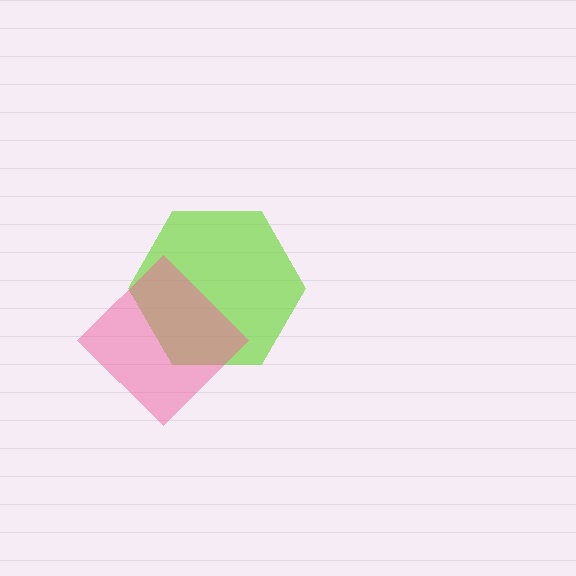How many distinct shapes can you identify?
There are 2 distinct shapes: a lime hexagon, a pink diamond.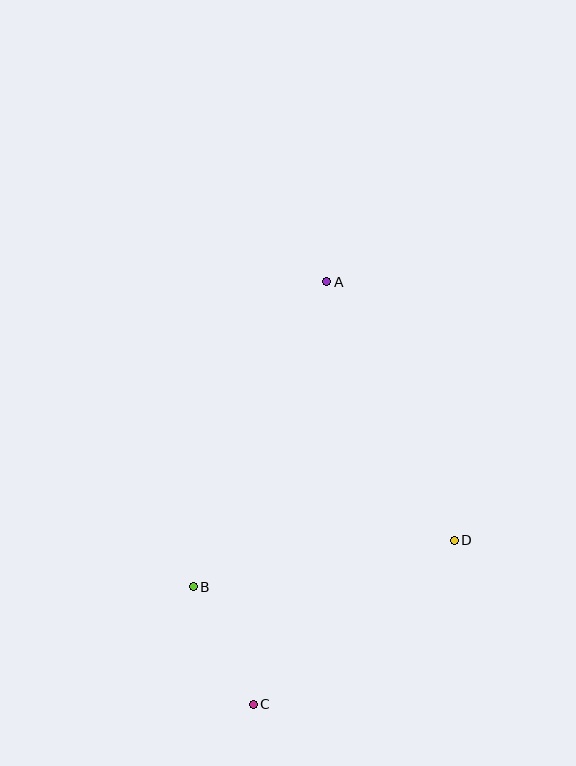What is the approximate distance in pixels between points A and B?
The distance between A and B is approximately 333 pixels.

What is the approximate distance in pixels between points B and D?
The distance between B and D is approximately 265 pixels.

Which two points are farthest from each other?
Points A and C are farthest from each other.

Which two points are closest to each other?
Points B and C are closest to each other.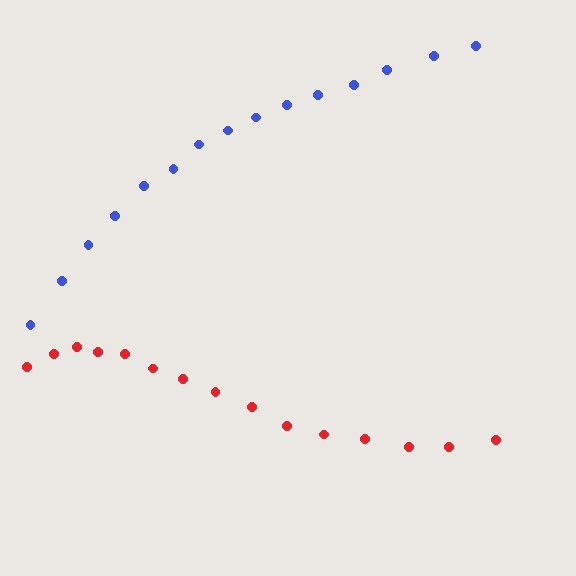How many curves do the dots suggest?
There are 2 distinct paths.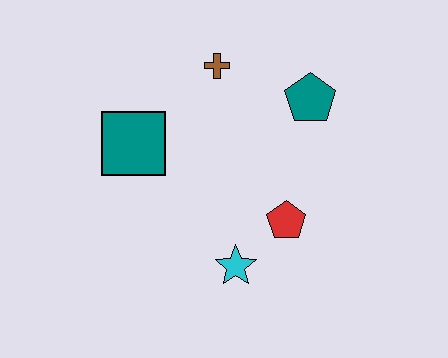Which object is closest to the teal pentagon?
The brown cross is closest to the teal pentagon.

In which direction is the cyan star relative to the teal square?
The cyan star is below the teal square.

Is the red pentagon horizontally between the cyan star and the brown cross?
No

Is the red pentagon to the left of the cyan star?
No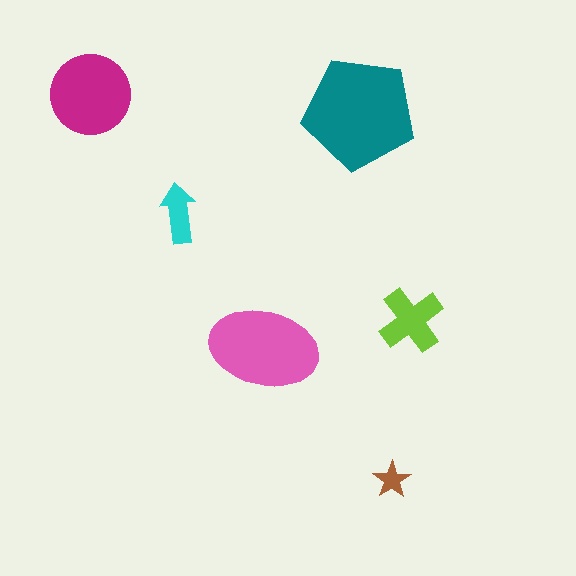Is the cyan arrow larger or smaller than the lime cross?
Smaller.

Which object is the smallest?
The brown star.